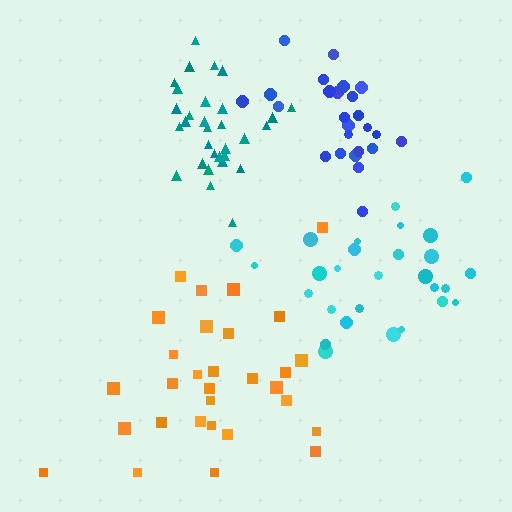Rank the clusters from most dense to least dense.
blue, teal, cyan, orange.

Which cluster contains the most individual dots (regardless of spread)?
Teal (31).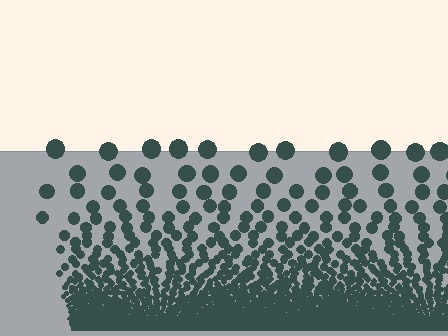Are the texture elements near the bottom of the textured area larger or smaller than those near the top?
Smaller. The gradient is inverted — elements near the bottom are smaller and denser.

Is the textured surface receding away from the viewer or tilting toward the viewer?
The surface appears to tilt toward the viewer. Texture elements get larger and sparser toward the top.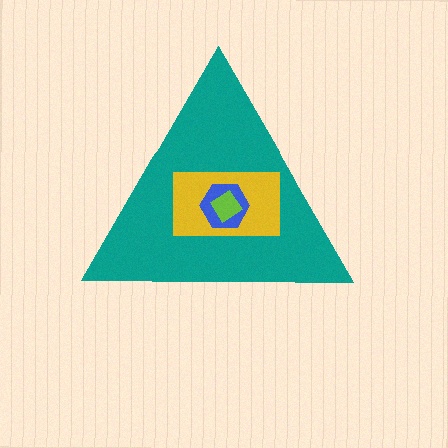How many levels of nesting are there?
4.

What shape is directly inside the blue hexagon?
The lime diamond.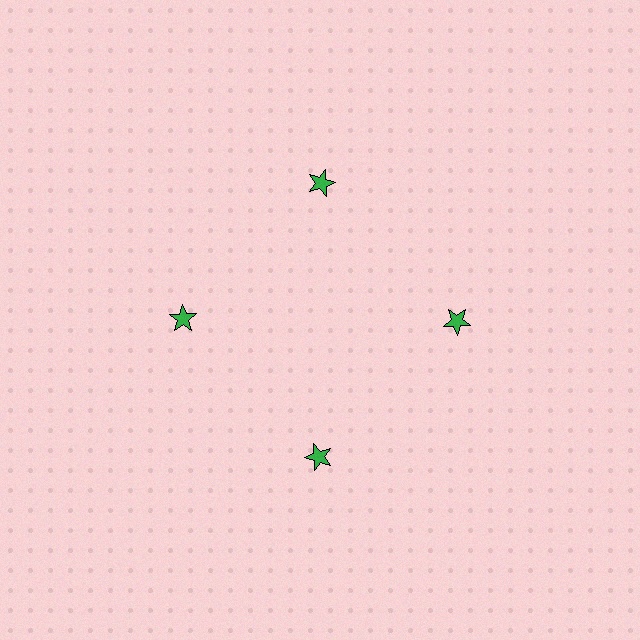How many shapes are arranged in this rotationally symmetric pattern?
There are 4 shapes, arranged in 4 groups of 1.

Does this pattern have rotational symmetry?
Yes, this pattern has 4-fold rotational symmetry. It looks the same after rotating 90 degrees around the center.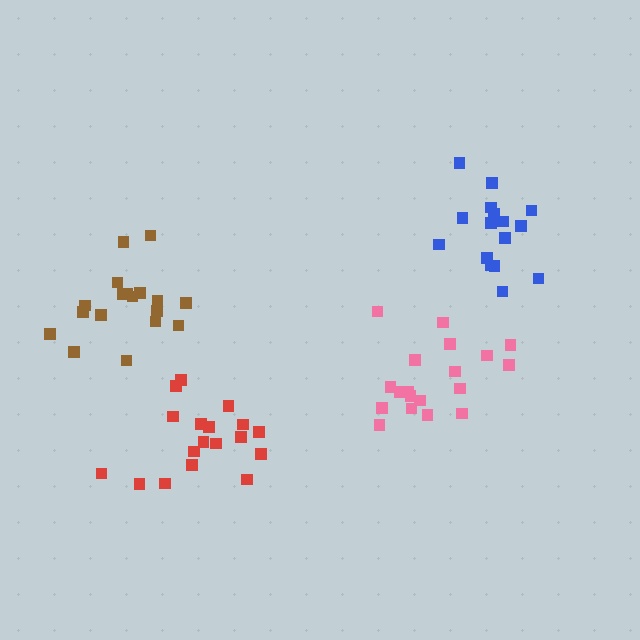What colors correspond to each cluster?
The clusters are colored: pink, red, blue, brown.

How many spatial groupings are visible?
There are 4 spatial groupings.